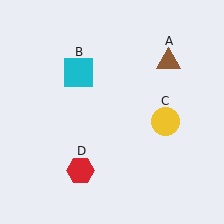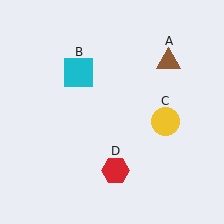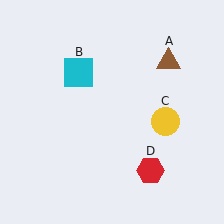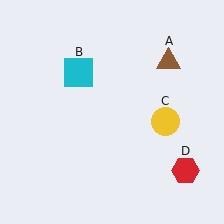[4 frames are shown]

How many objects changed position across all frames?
1 object changed position: red hexagon (object D).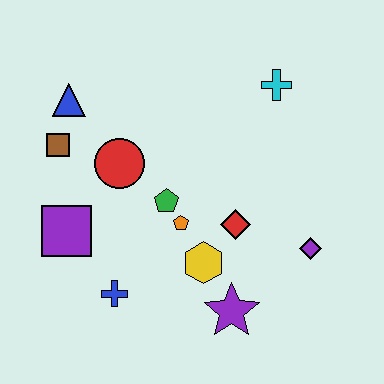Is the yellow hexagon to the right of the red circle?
Yes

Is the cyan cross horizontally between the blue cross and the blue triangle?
No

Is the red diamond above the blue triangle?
No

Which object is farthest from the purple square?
The cyan cross is farthest from the purple square.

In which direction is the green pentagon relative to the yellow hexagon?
The green pentagon is above the yellow hexagon.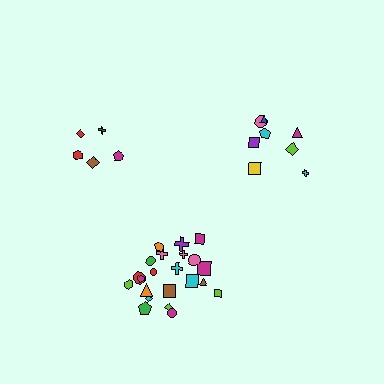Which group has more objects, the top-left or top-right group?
The top-right group.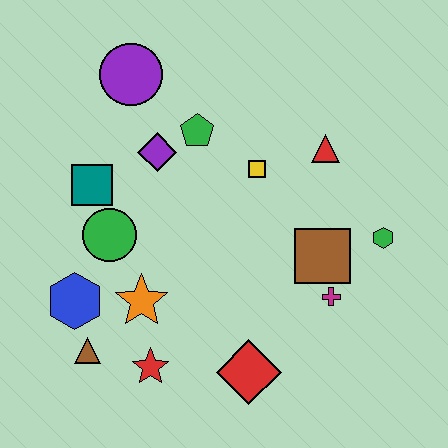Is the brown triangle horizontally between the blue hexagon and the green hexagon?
Yes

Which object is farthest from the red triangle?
The brown triangle is farthest from the red triangle.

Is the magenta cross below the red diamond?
No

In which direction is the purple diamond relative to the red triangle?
The purple diamond is to the left of the red triangle.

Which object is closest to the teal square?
The green circle is closest to the teal square.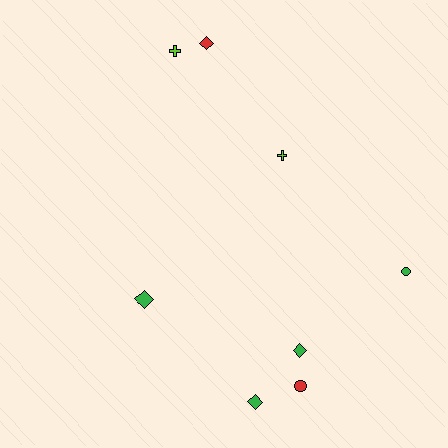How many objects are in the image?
There are 8 objects.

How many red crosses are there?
There are no red crosses.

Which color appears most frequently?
Green, with 4 objects.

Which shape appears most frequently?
Diamond, with 4 objects.